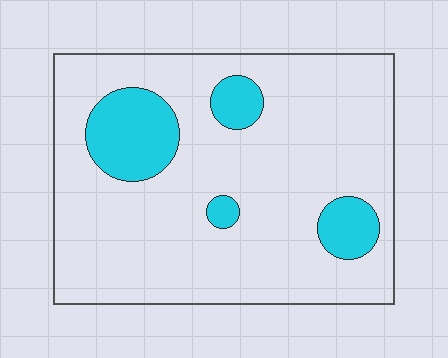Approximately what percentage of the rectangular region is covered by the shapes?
Approximately 15%.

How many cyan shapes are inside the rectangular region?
4.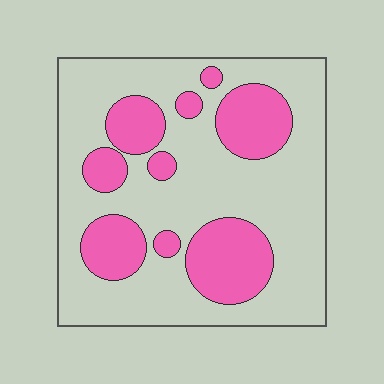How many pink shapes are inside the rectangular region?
9.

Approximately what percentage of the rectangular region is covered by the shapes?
Approximately 30%.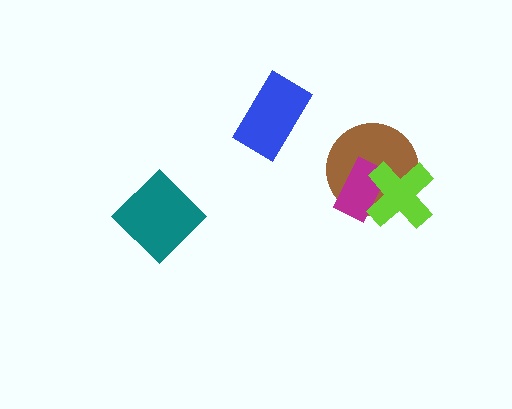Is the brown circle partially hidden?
Yes, it is partially covered by another shape.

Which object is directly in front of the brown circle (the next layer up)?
The magenta rectangle is directly in front of the brown circle.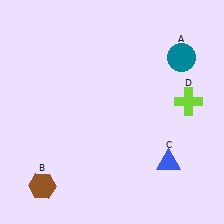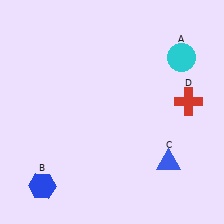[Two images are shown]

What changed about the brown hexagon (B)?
In Image 1, B is brown. In Image 2, it changed to blue.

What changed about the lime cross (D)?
In Image 1, D is lime. In Image 2, it changed to red.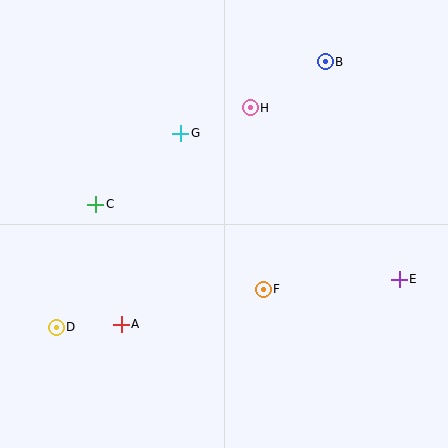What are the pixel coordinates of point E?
Point E is at (399, 279).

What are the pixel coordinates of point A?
Point A is at (121, 324).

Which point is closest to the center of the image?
Point F at (263, 289) is closest to the center.